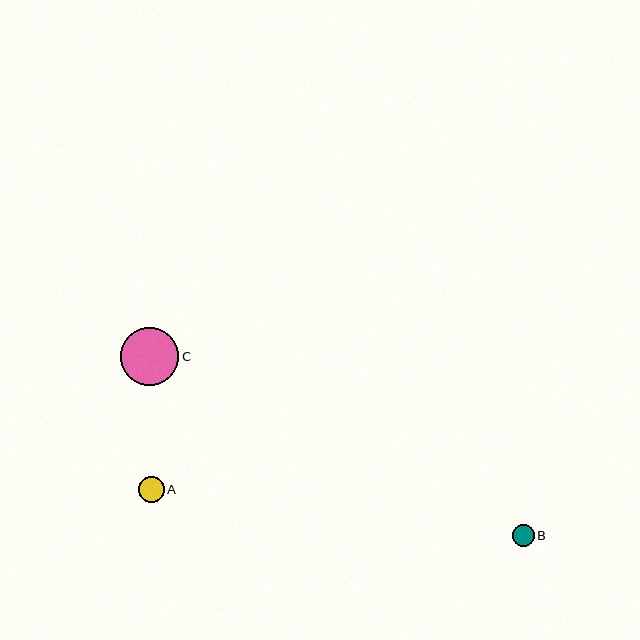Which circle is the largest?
Circle C is the largest with a size of approximately 58 pixels.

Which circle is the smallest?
Circle B is the smallest with a size of approximately 22 pixels.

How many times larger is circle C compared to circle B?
Circle C is approximately 2.7 times the size of circle B.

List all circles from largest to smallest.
From largest to smallest: C, A, B.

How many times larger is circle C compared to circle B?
Circle C is approximately 2.7 times the size of circle B.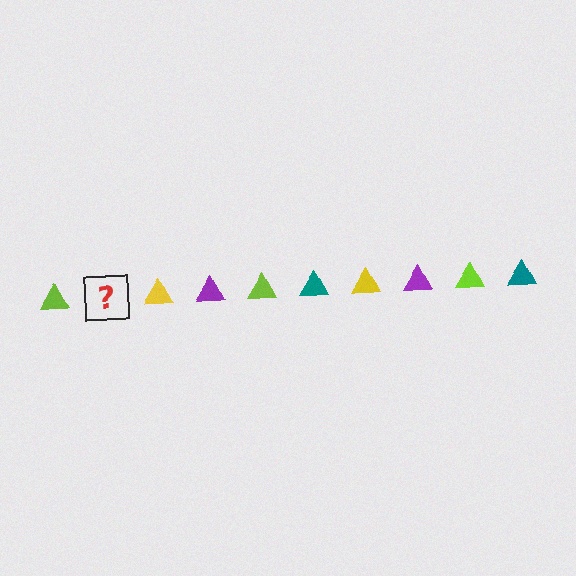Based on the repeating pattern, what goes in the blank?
The blank should be a teal triangle.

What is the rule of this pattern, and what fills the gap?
The rule is that the pattern cycles through lime, teal, yellow, purple triangles. The gap should be filled with a teal triangle.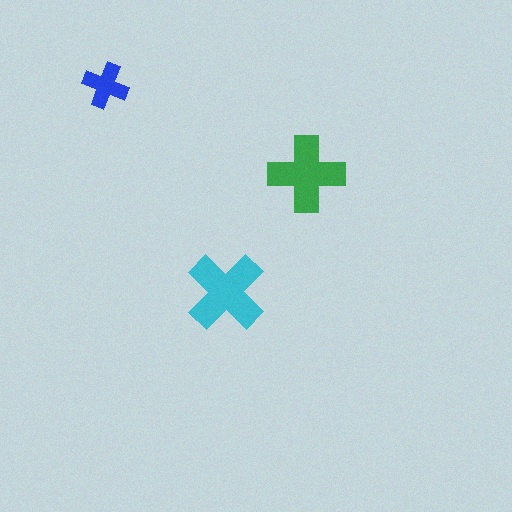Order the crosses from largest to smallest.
the cyan one, the green one, the blue one.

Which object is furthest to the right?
The green cross is rightmost.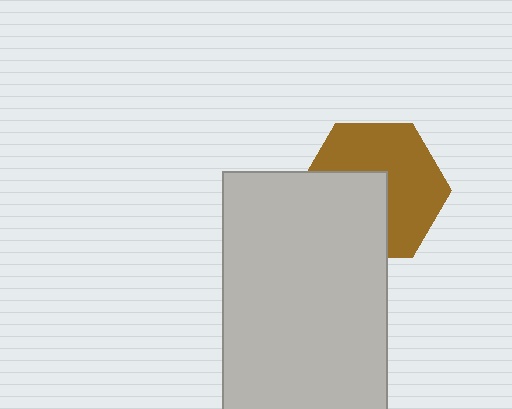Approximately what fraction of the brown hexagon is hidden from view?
Roughly 41% of the brown hexagon is hidden behind the light gray rectangle.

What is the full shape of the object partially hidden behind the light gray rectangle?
The partially hidden object is a brown hexagon.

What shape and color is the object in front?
The object in front is a light gray rectangle.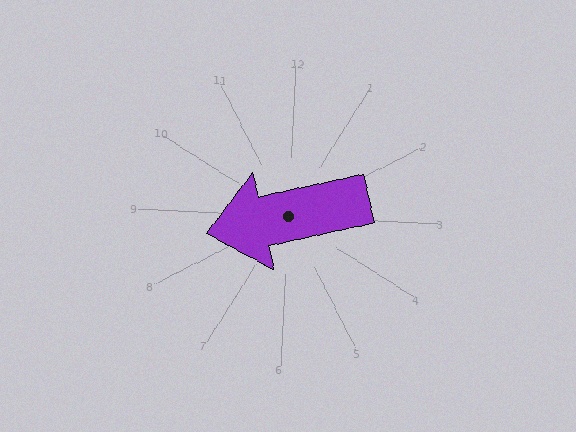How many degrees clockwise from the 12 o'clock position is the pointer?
Approximately 255 degrees.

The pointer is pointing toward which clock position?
Roughly 8 o'clock.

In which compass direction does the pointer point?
West.